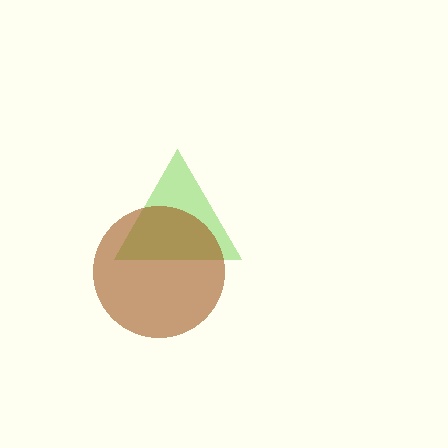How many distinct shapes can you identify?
There are 2 distinct shapes: a lime triangle, a brown circle.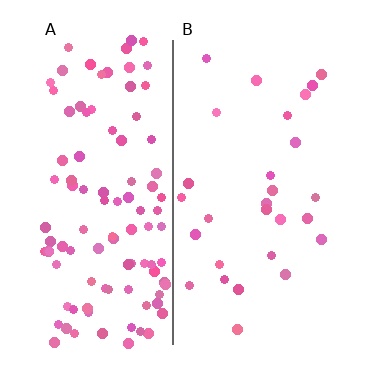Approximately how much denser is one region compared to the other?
Approximately 4.0× — region A over region B.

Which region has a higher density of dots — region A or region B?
A (the left).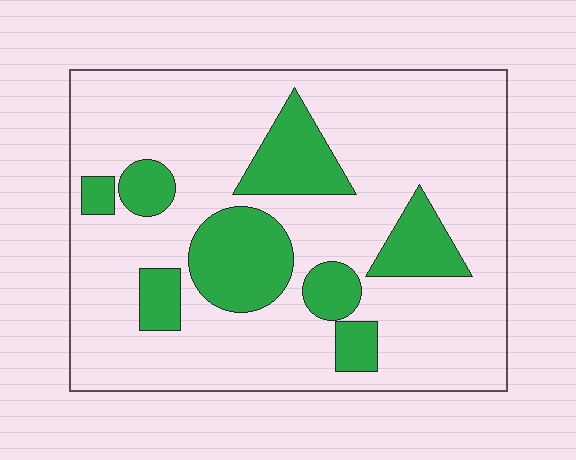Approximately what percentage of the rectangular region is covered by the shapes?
Approximately 25%.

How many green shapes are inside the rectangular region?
8.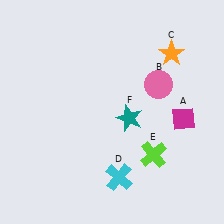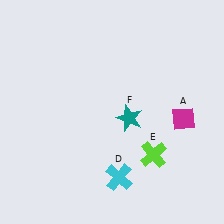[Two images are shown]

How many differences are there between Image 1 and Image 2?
There are 2 differences between the two images.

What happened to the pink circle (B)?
The pink circle (B) was removed in Image 2. It was in the top-right area of Image 1.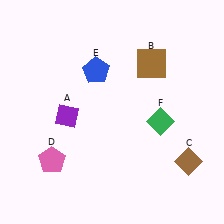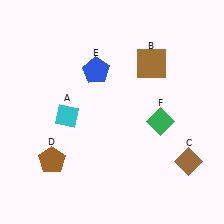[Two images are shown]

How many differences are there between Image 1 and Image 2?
There are 2 differences between the two images.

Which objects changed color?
A changed from purple to cyan. D changed from pink to brown.